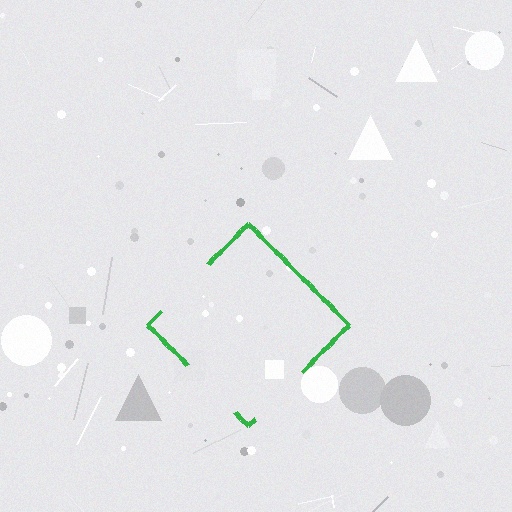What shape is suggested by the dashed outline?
The dashed outline suggests a diamond.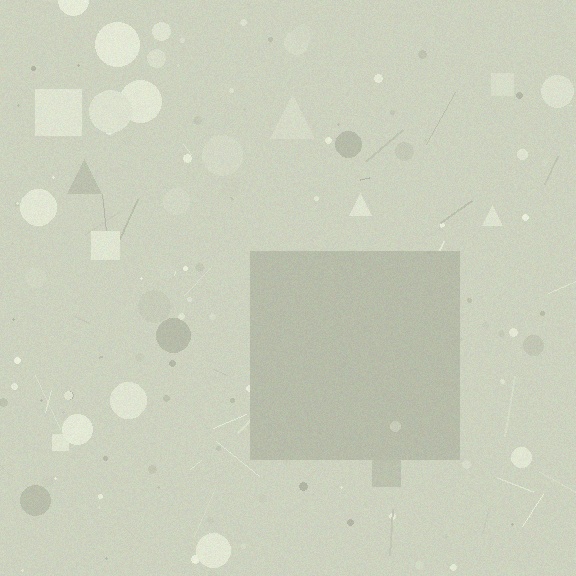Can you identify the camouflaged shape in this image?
The camouflaged shape is a square.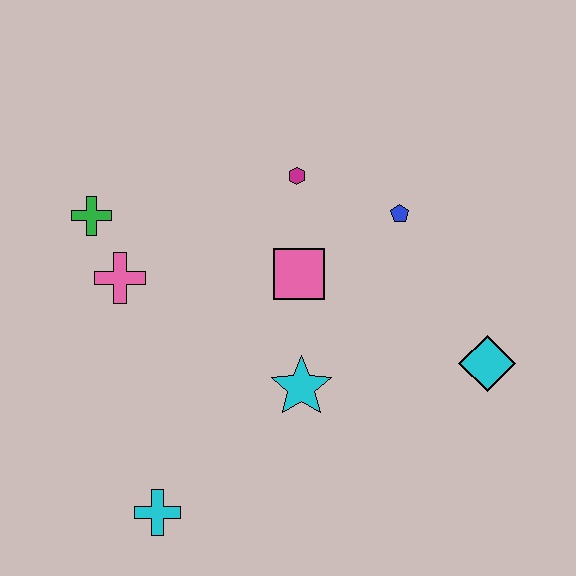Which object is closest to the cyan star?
The pink square is closest to the cyan star.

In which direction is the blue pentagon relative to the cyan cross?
The blue pentagon is above the cyan cross.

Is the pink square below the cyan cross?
No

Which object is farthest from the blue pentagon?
The cyan cross is farthest from the blue pentagon.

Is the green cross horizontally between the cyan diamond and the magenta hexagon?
No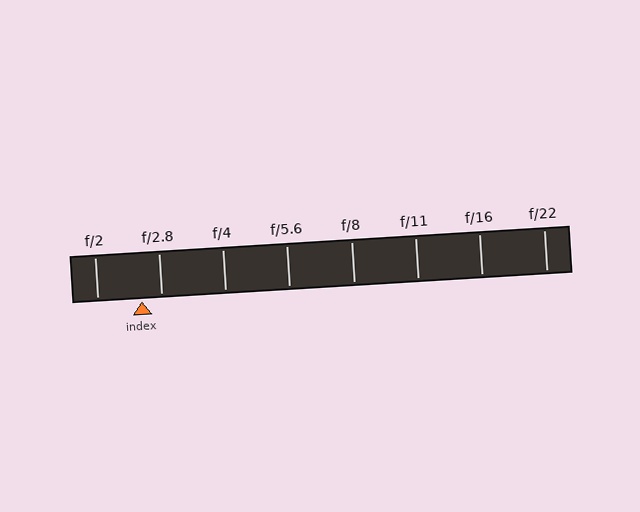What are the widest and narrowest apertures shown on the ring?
The widest aperture shown is f/2 and the narrowest is f/22.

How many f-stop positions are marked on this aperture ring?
There are 8 f-stop positions marked.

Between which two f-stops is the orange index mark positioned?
The index mark is between f/2 and f/2.8.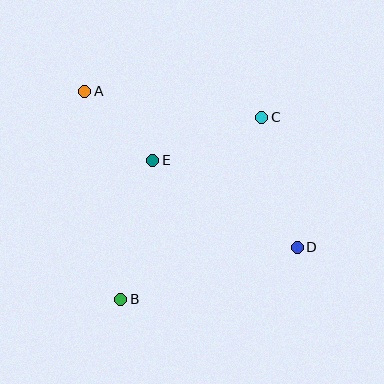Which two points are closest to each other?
Points A and E are closest to each other.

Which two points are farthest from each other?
Points A and D are farthest from each other.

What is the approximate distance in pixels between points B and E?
The distance between B and E is approximately 142 pixels.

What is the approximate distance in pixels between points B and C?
The distance between B and C is approximately 230 pixels.